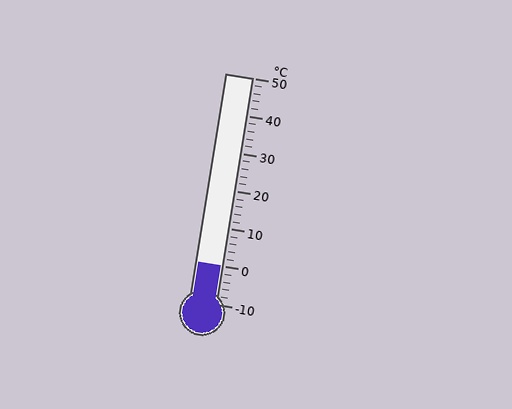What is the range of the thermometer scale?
The thermometer scale ranges from -10°C to 50°C.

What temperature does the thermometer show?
The thermometer shows approximately 0°C.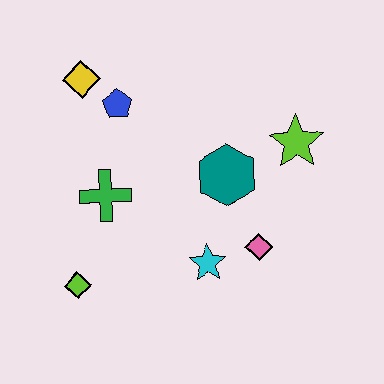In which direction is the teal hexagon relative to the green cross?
The teal hexagon is to the right of the green cross.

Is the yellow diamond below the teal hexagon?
No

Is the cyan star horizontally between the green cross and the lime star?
Yes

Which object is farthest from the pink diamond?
The yellow diamond is farthest from the pink diamond.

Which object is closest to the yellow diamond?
The blue pentagon is closest to the yellow diamond.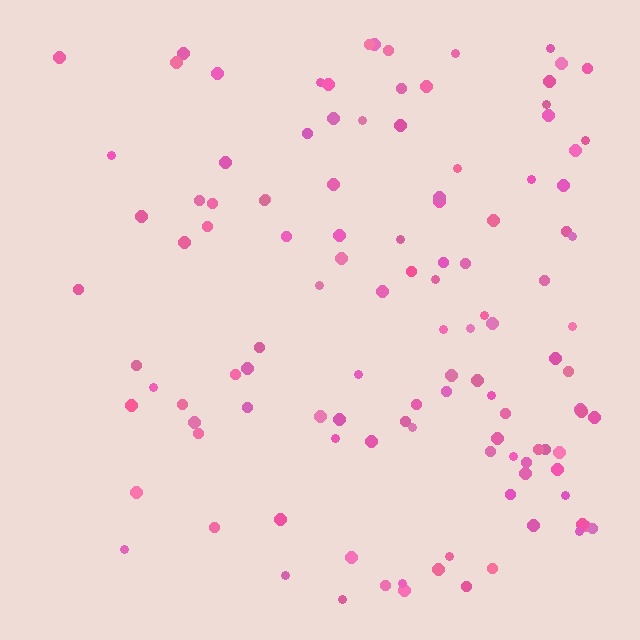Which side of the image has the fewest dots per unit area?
The left.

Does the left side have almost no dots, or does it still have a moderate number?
Still a moderate number, just noticeably fewer than the right.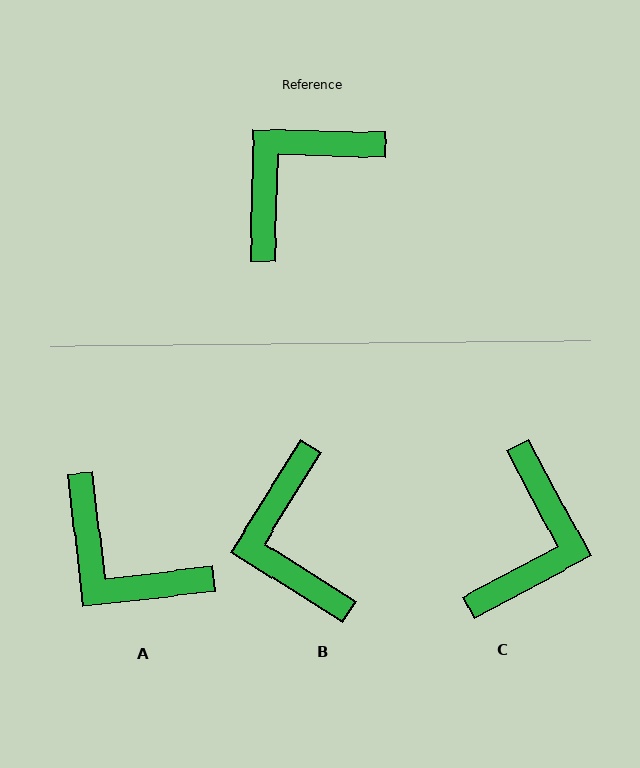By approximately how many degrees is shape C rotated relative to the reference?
Approximately 150 degrees clockwise.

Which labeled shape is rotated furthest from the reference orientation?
C, about 150 degrees away.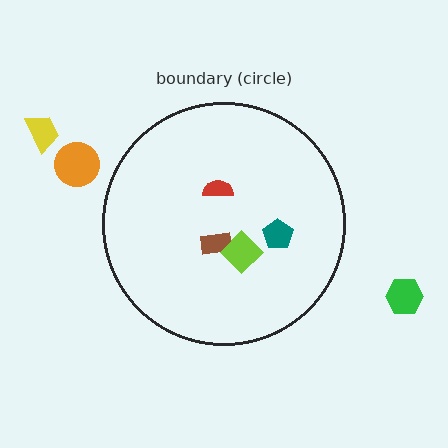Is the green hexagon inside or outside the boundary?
Outside.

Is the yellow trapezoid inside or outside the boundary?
Outside.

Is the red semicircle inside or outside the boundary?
Inside.